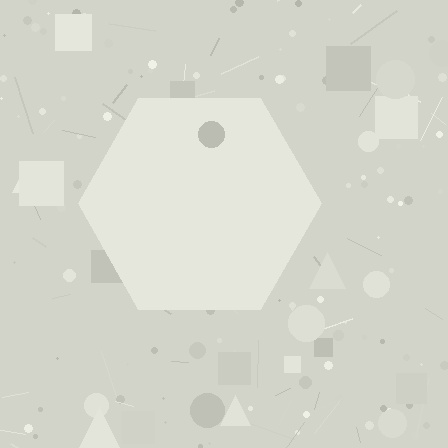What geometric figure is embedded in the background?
A hexagon is embedded in the background.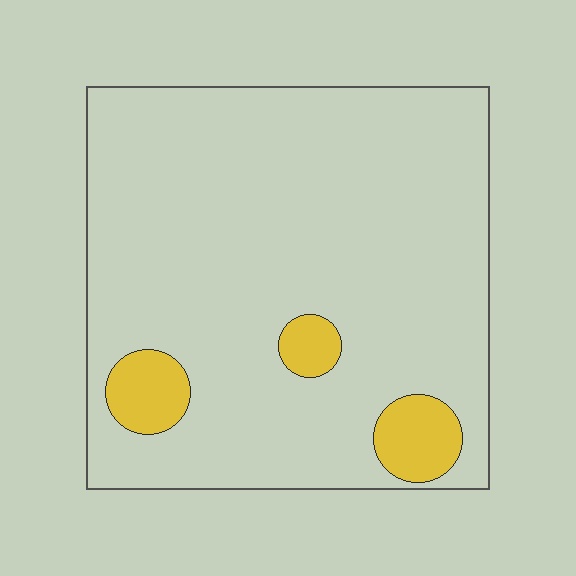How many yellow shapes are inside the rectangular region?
3.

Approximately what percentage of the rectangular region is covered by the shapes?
Approximately 10%.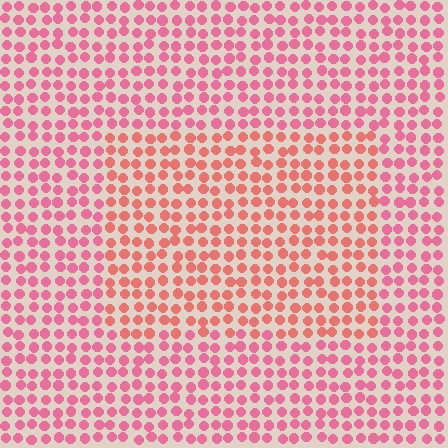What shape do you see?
I see a rectangle.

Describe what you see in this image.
The image is filled with small pink elements in a uniform arrangement. A rectangle-shaped region is visible where the elements are tinted to a slightly different hue, forming a subtle color boundary.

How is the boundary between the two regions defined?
The boundary is defined purely by a slight shift in hue (about 24 degrees). Spacing, size, and orientation are identical on both sides.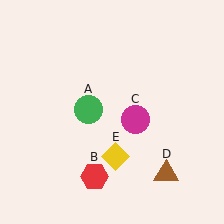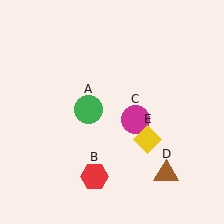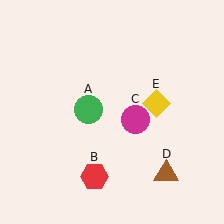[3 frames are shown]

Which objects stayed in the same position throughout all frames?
Green circle (object A) and red hexagon (object B) and magenta circle (object C) and brown triangle (object D) remained stationary.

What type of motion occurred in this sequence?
The yellow diamond (object E) rotated counterclockwise around the center of the scene.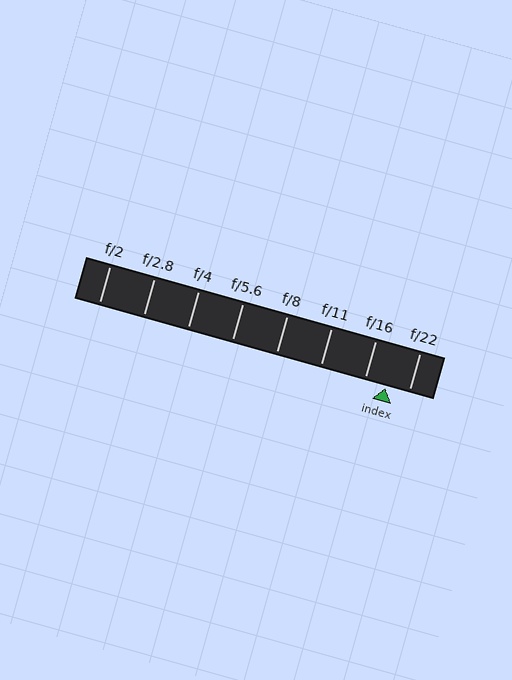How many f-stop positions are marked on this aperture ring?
There are 8 f-stop positions marked.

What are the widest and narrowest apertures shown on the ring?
The widest aperture shown is f/2 and the narrowest is f/22.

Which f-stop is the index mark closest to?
The index mark is closest to f/16.